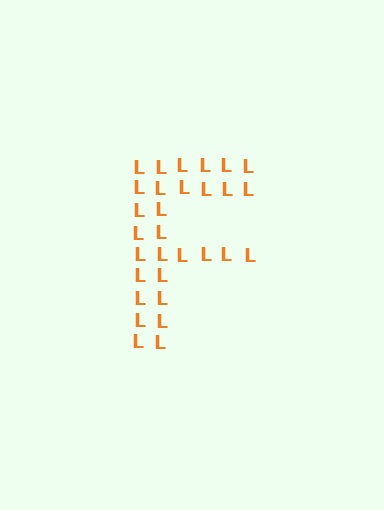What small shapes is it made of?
It is made of small letter L's.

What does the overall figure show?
The overall figure shows the letter F.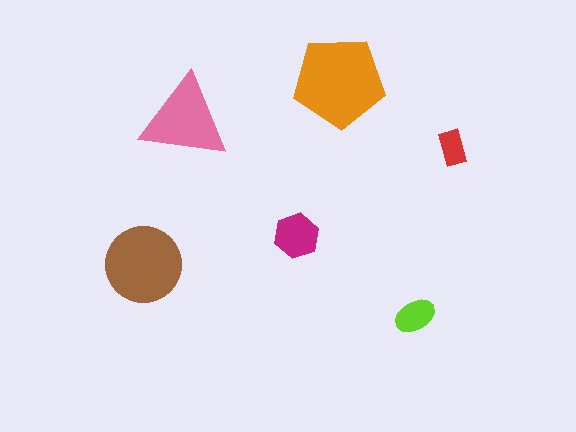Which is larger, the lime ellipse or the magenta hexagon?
The magenta hexagon.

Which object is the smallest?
The red rectangle.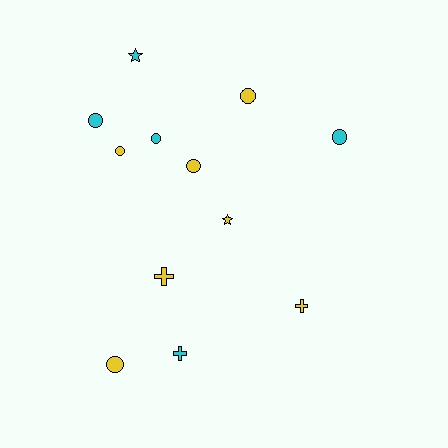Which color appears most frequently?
Yellow, with 7 objects.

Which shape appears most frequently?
Circle, with 7 objects.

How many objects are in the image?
There are 12 objects.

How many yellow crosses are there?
There are 2 yellow crosses.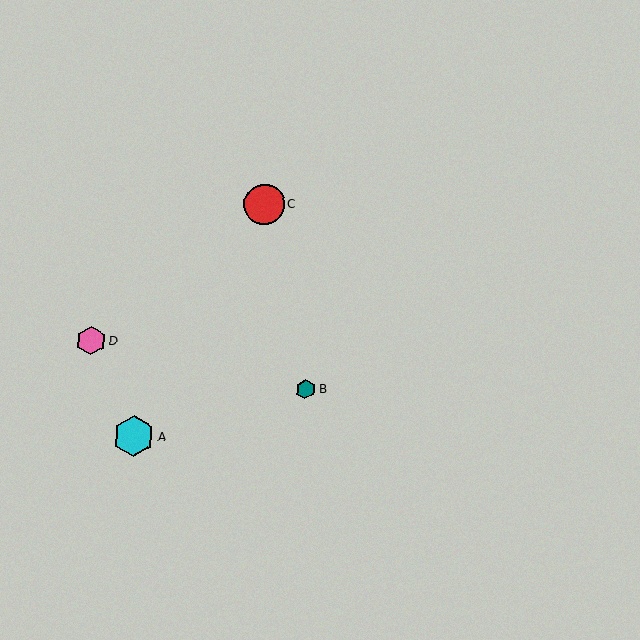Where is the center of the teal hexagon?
The center of the teal hexagon is at (306, 389).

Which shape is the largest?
The cyan hexagon (labeled A) is the largest.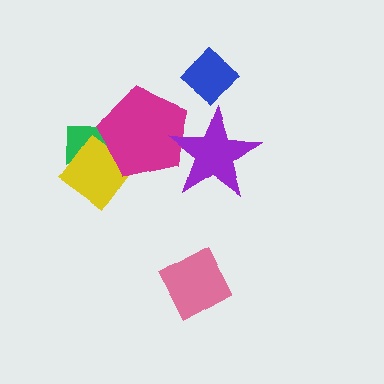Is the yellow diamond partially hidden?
Yes, it is partially covered by another shape.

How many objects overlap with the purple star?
1 object overlaps with the purple star.